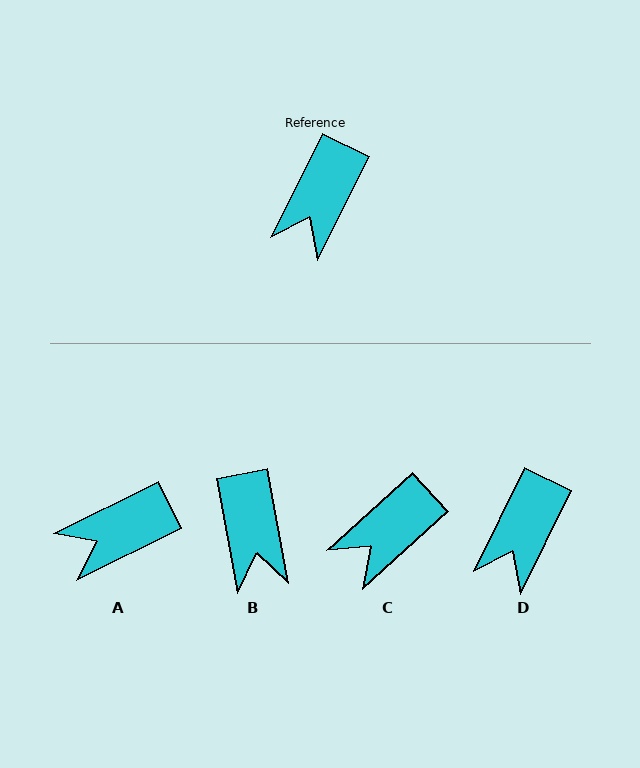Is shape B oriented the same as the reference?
No, it is off by about 37 degrees.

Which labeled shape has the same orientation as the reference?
D.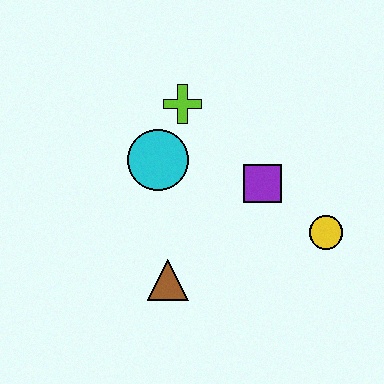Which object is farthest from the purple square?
The brown triangle is farthest from the purple square.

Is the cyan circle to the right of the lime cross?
No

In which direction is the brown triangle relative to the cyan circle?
The brown triangle is below the cyan circle.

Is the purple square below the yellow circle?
No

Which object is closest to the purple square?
The yellow circle is closest to the purple square.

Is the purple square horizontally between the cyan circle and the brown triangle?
No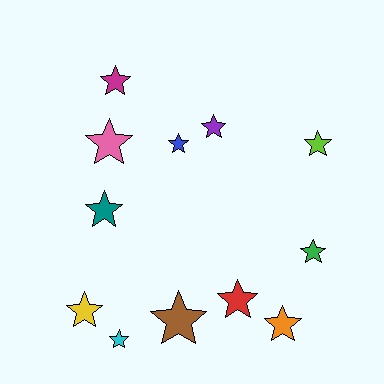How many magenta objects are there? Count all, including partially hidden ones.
There is 1 magenta object.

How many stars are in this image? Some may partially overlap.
There are 12 stars.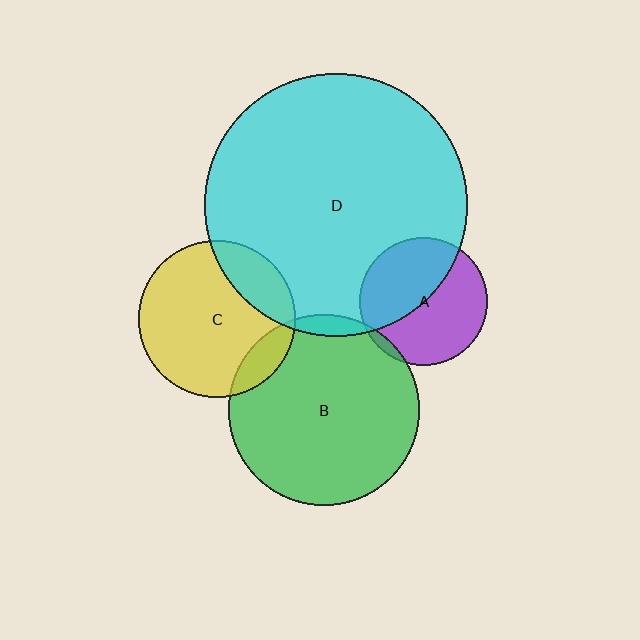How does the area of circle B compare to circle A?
Approximately 2.2 times.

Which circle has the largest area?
Circle D (cyan).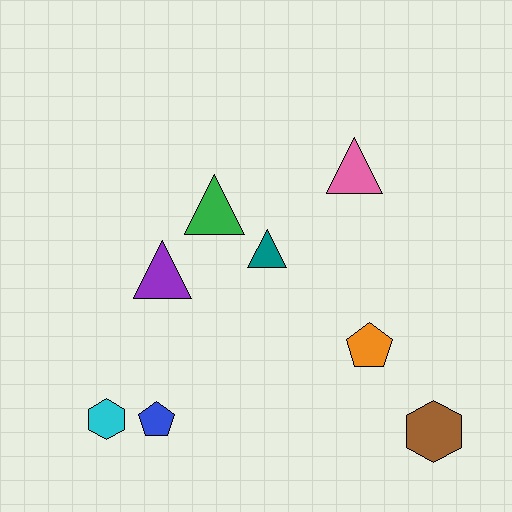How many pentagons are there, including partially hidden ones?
There are 2 pentagons.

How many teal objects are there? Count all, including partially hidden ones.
There is 1 teal object.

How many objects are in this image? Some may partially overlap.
There are 8 objects.